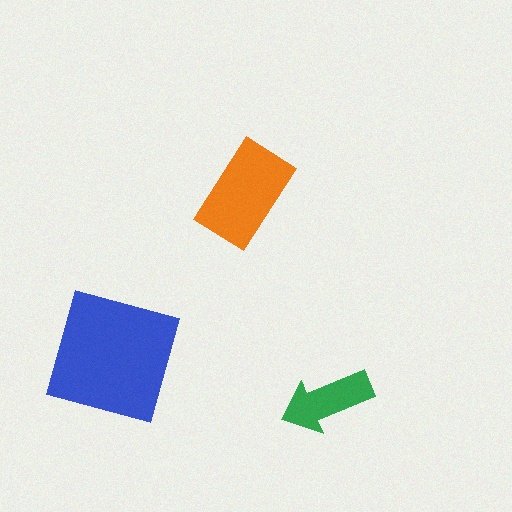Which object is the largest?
The blue square.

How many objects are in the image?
There are 3 objects in the image.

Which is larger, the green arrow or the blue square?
The blue square.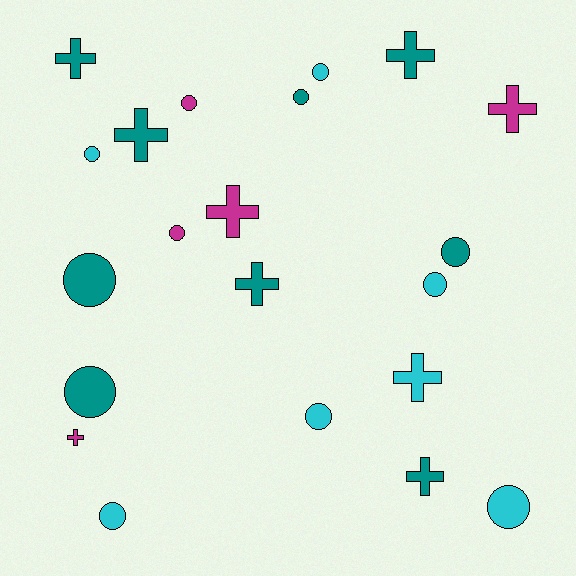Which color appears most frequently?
Teal, with 9 objects.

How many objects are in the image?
There are 21 objects.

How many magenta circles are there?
There are 2 magenta circles.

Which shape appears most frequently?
Circle, with 12 objects.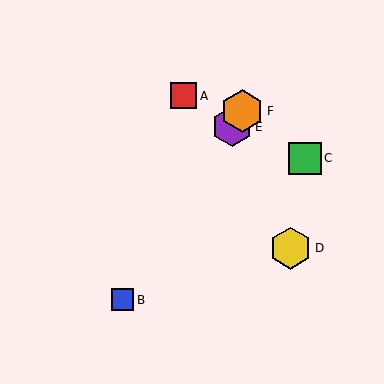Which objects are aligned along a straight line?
Objects B, E, F are aligned along a straight line.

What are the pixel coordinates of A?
Object A is at (184, 96).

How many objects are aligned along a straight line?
3 objects (B, E, F) are aligned along a straight line.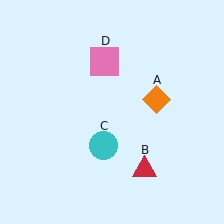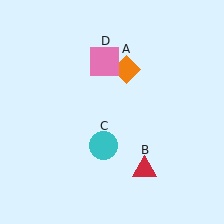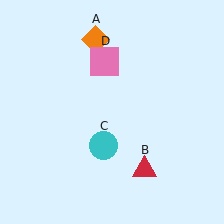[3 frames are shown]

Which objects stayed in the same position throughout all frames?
Red triangle (object B) and cyan circle (object C) and pink square (object D) remained stationary.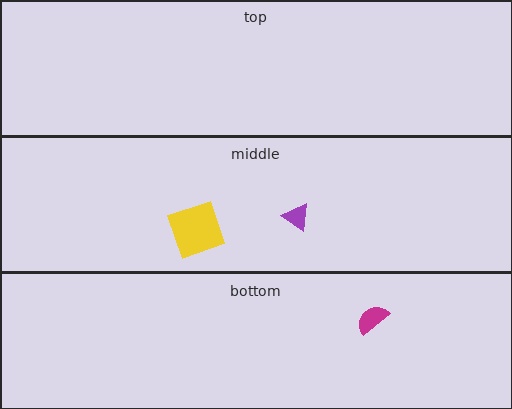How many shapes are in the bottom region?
1.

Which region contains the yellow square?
The middle region.